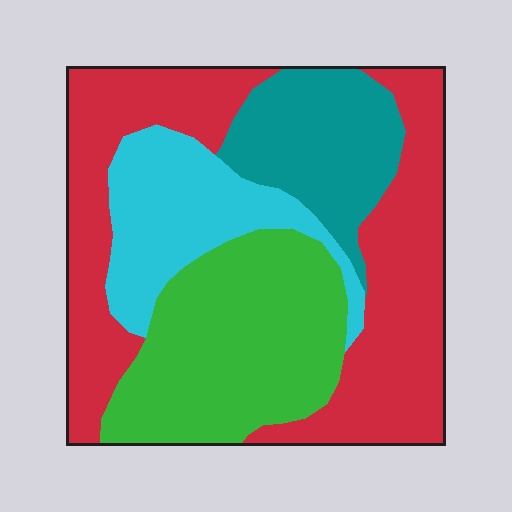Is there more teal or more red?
Red.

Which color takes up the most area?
Red, at roughly 40%.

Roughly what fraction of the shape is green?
Green covers about 25% of the shape.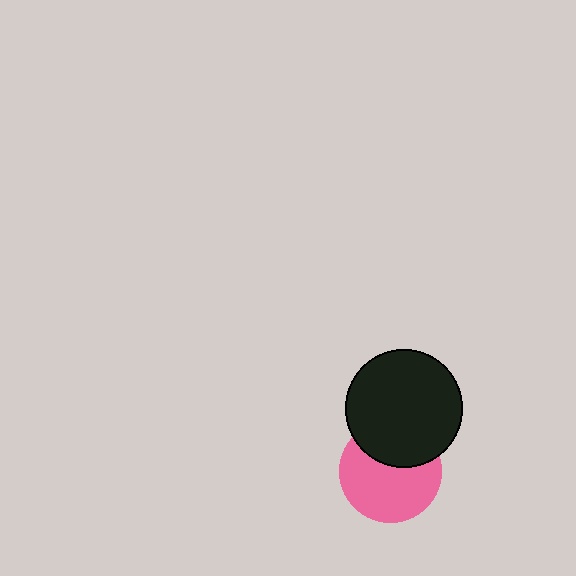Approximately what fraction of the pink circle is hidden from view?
Roughly 35% of the pink circle is hidden behind the black circle.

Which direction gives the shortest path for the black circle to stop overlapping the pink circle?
Moving up gives the shortest separation.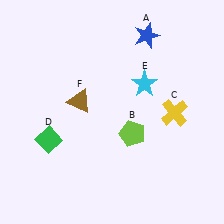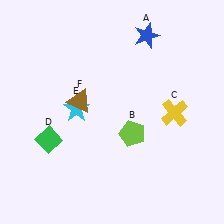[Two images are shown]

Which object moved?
The cyan star (E) moved left.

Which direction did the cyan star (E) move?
The cyan star (E) moved left.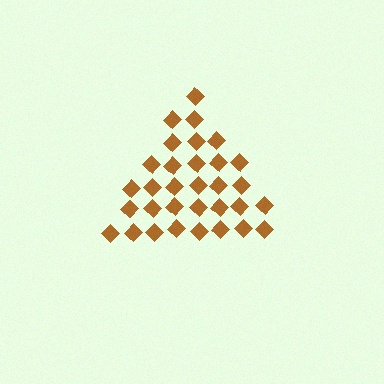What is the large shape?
The large shape is a triangle.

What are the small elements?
The small elements are diamonds.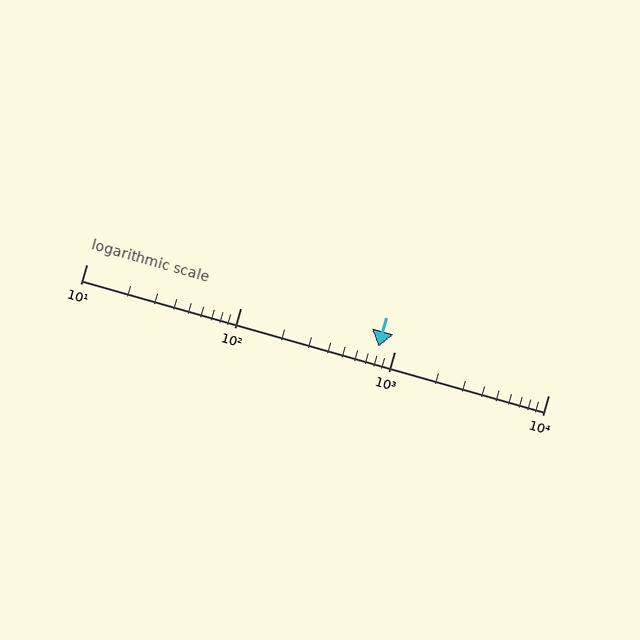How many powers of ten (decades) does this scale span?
The scale spans 3 decades, from 10 to 10000.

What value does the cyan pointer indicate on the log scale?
The pointer indicates approximately 790.